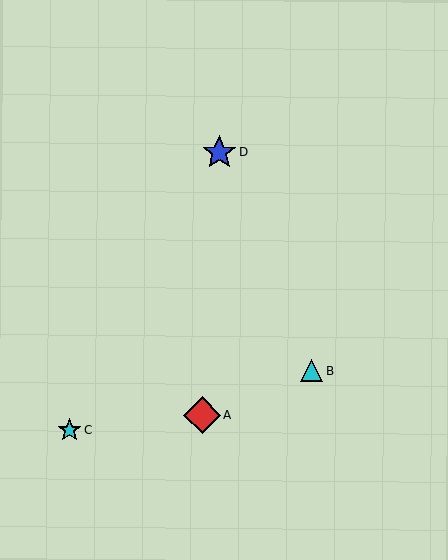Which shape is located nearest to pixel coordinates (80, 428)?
The cyan star (labeled C) at (69, 430) is nearest to that location.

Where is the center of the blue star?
The center of the blue star is at (219, 152).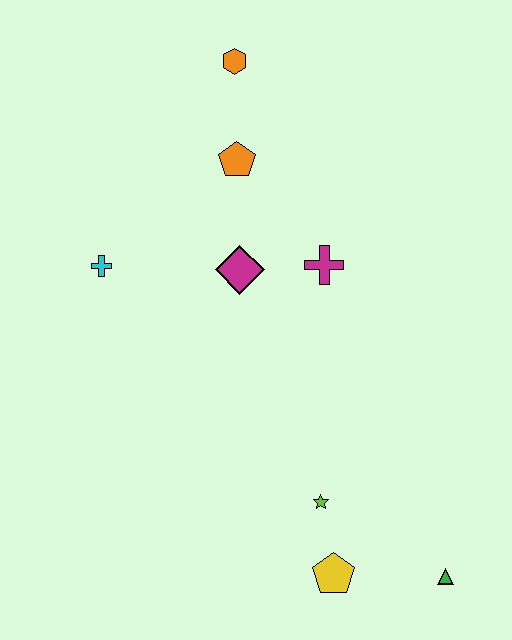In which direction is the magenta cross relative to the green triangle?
The magenta cross is above the green triangle.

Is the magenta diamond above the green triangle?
Yes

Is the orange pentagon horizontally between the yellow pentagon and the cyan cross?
Yes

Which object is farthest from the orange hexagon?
The green triangle is farthest from the orange hexagon.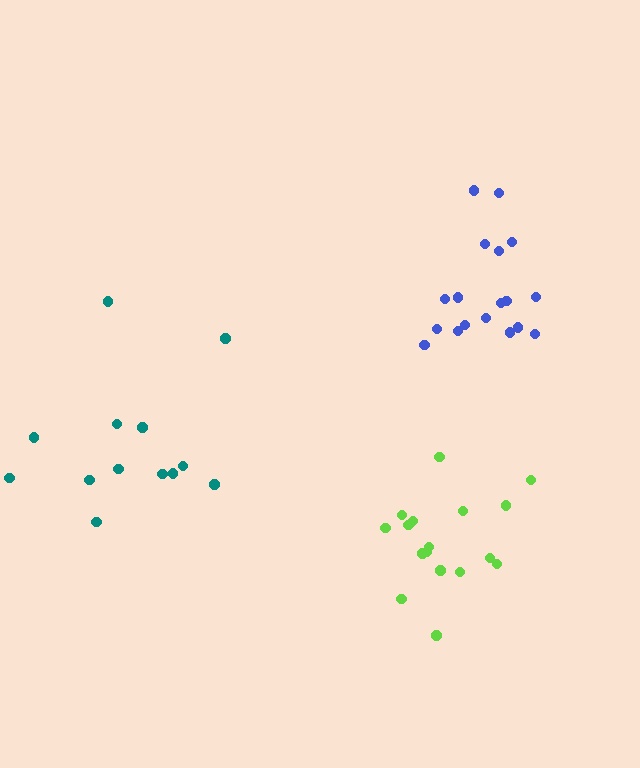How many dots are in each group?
Group 1: 18 dots, Group 2: 17 dots, Group 3: 13 dots (48 total).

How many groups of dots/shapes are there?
There are 3 groups.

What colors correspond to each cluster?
The clusters are colored: blue, lime, teal.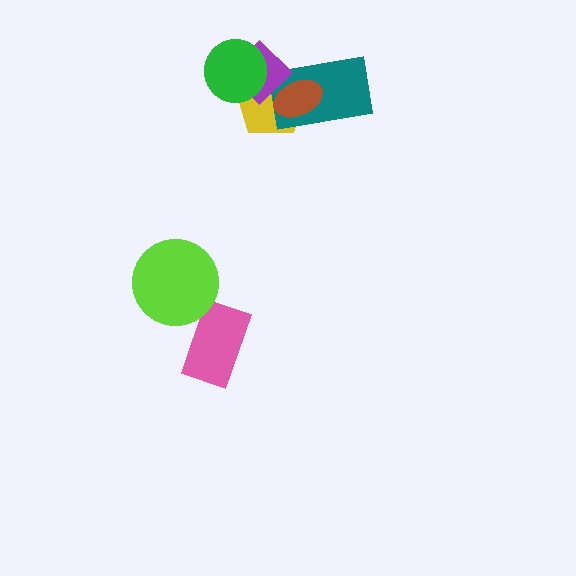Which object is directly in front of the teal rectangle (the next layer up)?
The brown ellipse is directly in front of the teal rectangle.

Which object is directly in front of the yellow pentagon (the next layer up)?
The teal rectangle is directly in front of the yellow pentagon.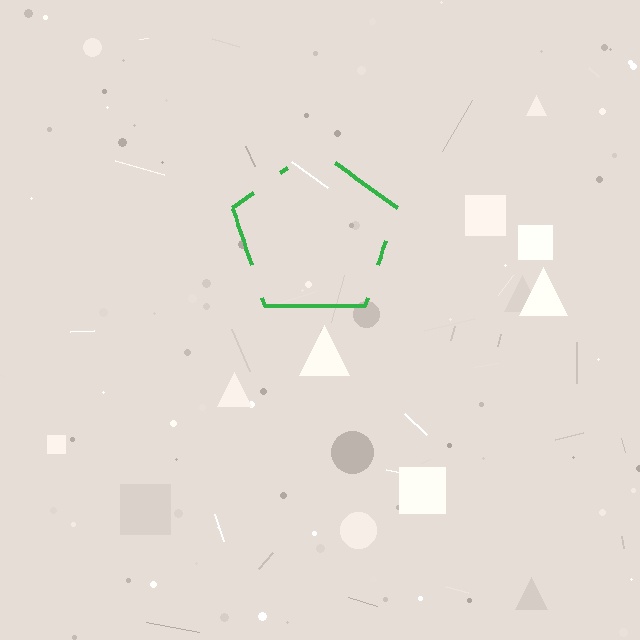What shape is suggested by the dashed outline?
The dashed outline suggests a pentagon.